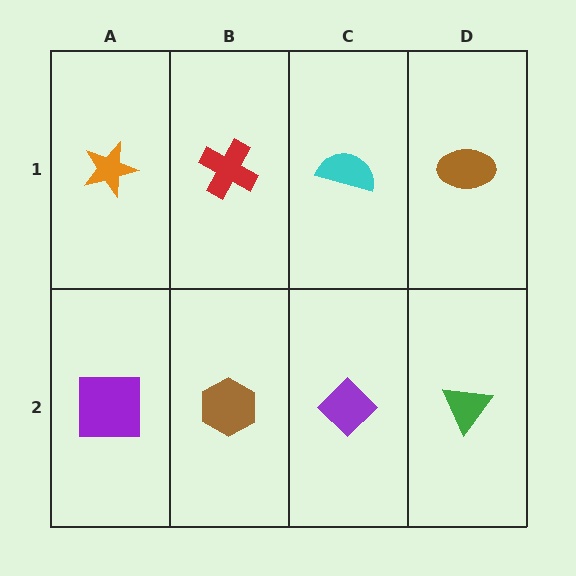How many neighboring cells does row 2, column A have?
2.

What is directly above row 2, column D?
A brown ellipse.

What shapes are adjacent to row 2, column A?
An orange star (row 1, column A), a brown hexagon (row 2, column B).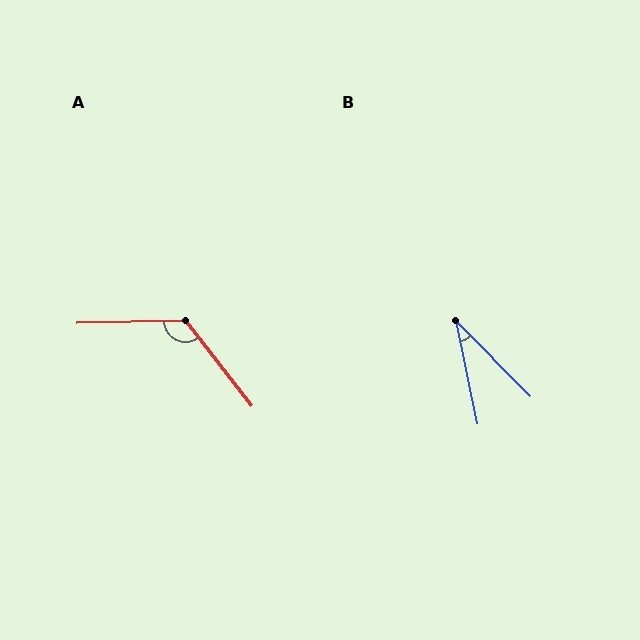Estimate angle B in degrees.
Approximately 33 degrees.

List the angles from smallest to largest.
B (33°), A (126°).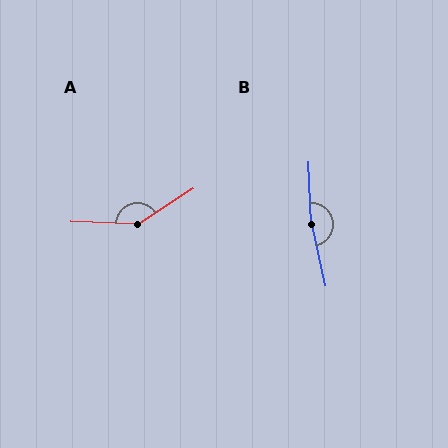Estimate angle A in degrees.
Approximately 144 degrees.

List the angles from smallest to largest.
A (144°), B (170°).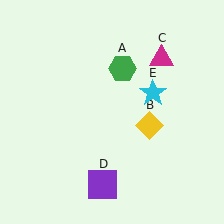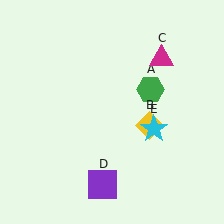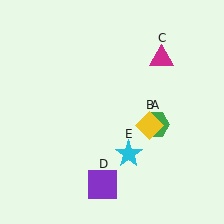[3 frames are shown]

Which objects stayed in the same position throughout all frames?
Yellow diamond (object B) and magenta triangle (object C) and purple square (object D) remained stationary.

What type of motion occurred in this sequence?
The green hexagon (object A), cyan star (object E) rotated clockwise around the center of the scene.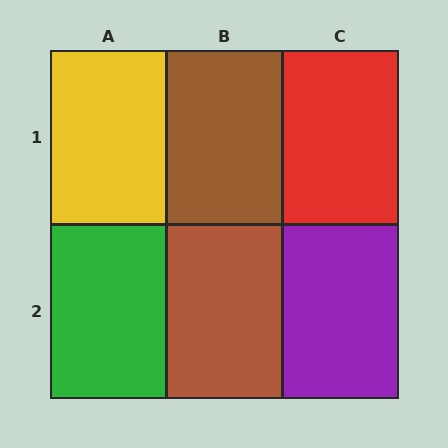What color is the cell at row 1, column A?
Yellow.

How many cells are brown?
2 cells are brown.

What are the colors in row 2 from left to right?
Green, brown, purple.